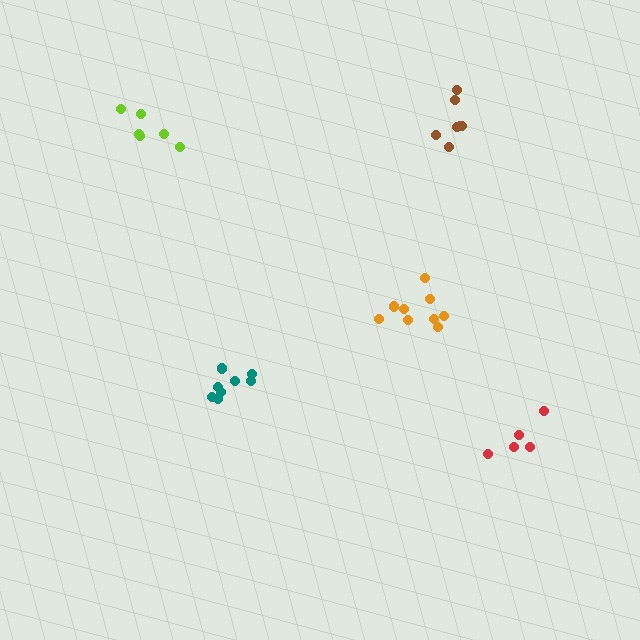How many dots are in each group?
Group 1: 8 dots, Group 2: 7 dots, Group 3: 6 dots, Group 4: 9 dots, Group 5: 5 dots (35 total).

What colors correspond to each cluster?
The clusters are colored: teal, brown, lime, orange, red.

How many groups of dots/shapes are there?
There are 5 groups.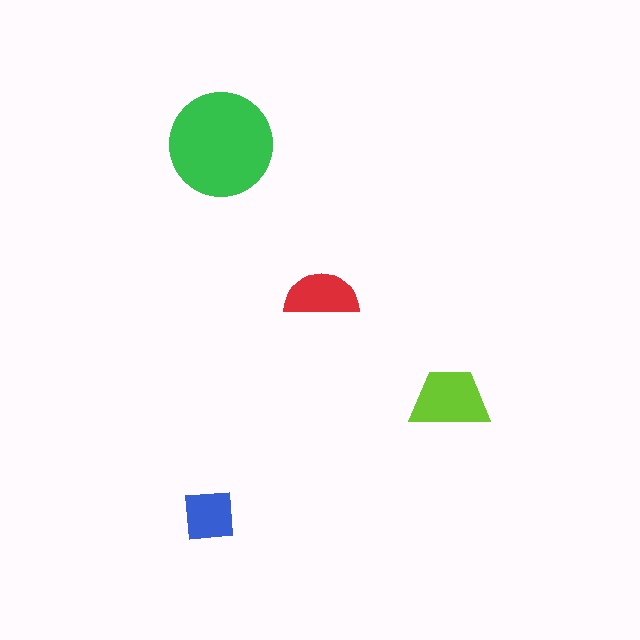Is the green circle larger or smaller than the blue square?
Larger.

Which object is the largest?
The green circle.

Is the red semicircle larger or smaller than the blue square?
Larger.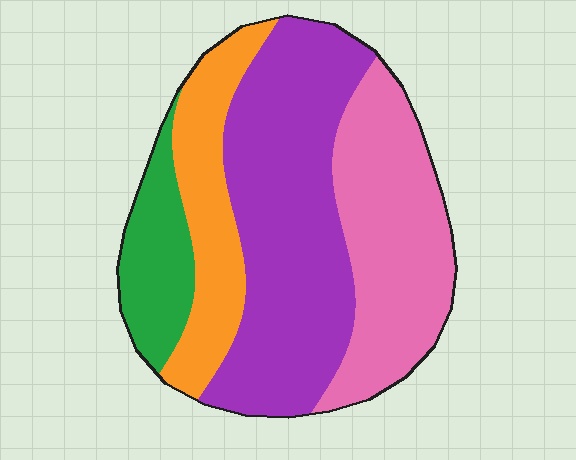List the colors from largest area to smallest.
From largest to smallest: purple, pink, orange, green.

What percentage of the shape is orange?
Orange takes up about one sixth (1/6) of the shape.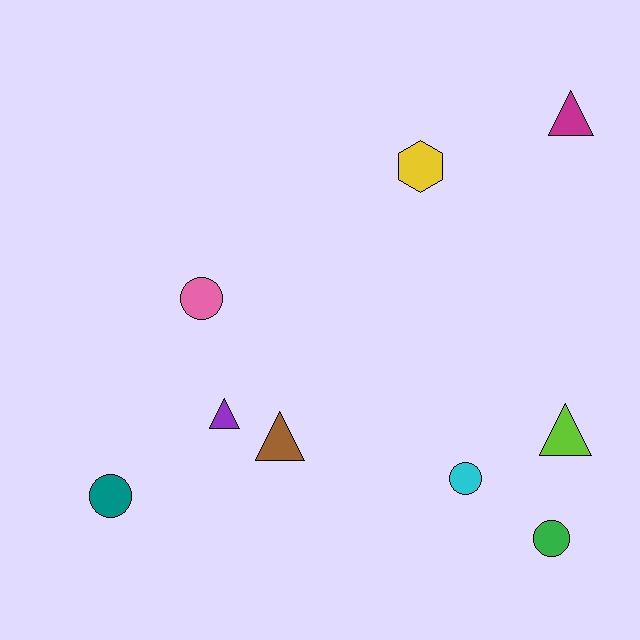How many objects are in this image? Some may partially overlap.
There are 9 objects.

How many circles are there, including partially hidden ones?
There are 4 circles.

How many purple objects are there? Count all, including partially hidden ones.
There is 1 purple object.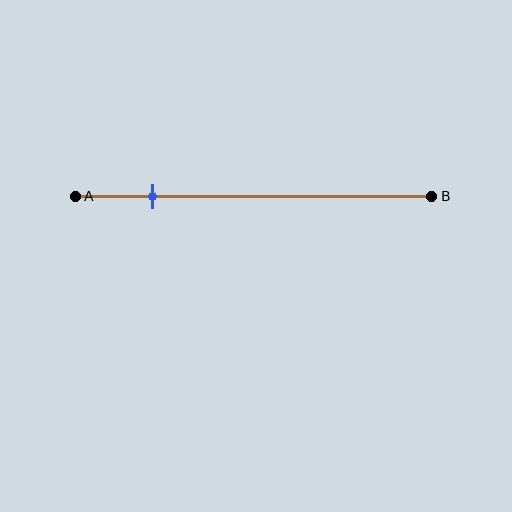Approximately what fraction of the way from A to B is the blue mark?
The blue mark is approximately 20% of the way from A to B.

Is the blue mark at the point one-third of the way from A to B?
No, the mark is at about 20% from A, not at the 33% one-third point.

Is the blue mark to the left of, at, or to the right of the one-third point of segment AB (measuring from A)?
The blue mark is to the left of the one-third point of segment AB.